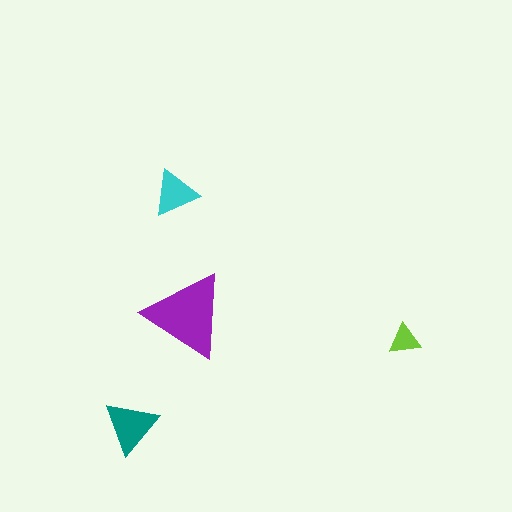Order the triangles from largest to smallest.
the purple one, the teal one, the cyan one, the lime one.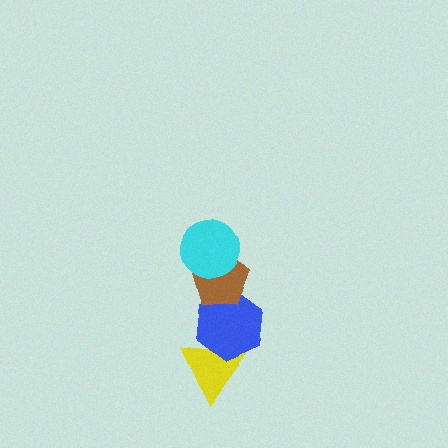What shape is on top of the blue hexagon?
The brown pentagon is on top of the blue hexagon.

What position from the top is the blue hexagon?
The blue hexagon is 3rd from the top.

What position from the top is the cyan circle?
The cyan circle is 1st from the top.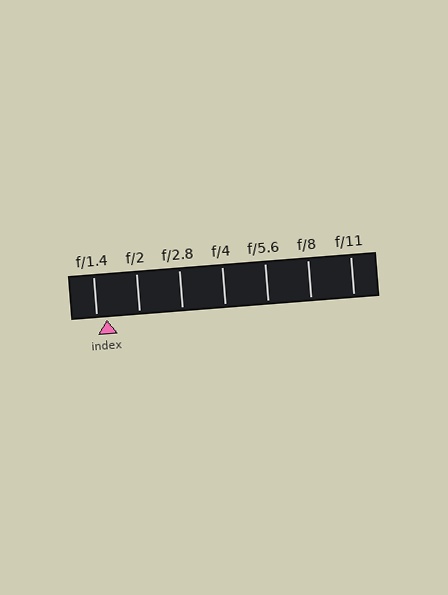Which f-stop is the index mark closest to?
The index mark is closest to f/1.4.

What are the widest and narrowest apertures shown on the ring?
The widest aperture shown is f/1.4 and the narrowest is f/11.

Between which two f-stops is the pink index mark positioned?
The index mark is between f/1.4 and f/2.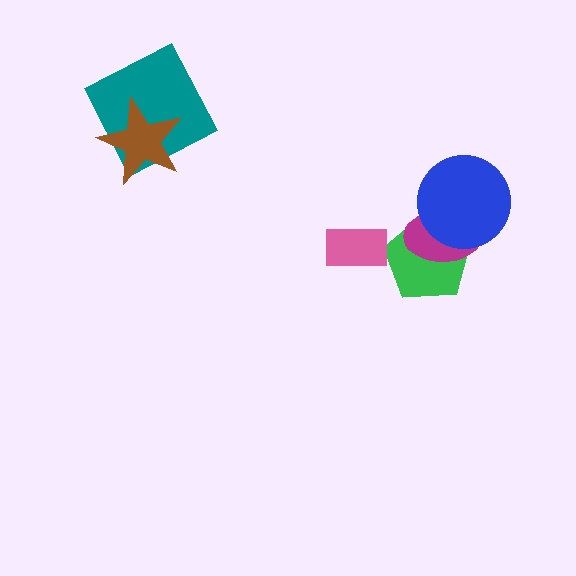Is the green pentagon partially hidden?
Yes, it is partially covered by another shape.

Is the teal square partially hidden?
Yes, it is partially covered by another shape.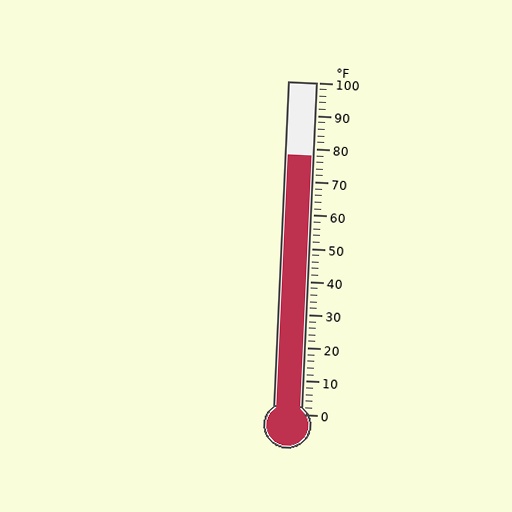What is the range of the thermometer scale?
The thermometer scale ranges from 0°F to 100°F.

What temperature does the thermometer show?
The thermometer shows approximately 78°F.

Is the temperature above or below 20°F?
The temperature is above 20°F.